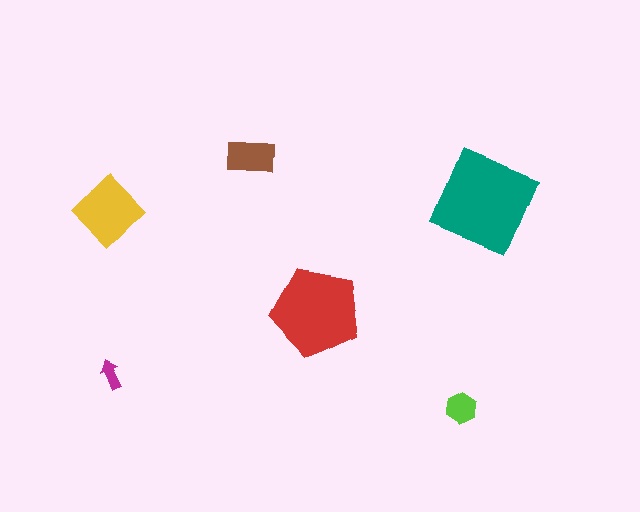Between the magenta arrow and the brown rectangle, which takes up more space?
The brown rectangle.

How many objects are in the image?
There are 6 objects in the image.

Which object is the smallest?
The magenta arrow.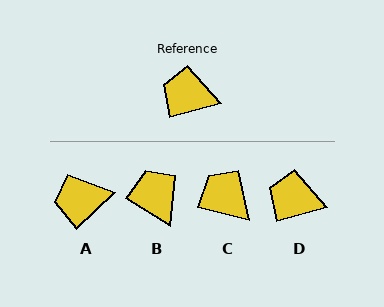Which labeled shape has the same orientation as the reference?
D.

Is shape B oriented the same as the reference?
No, it is off by about 46 degrees.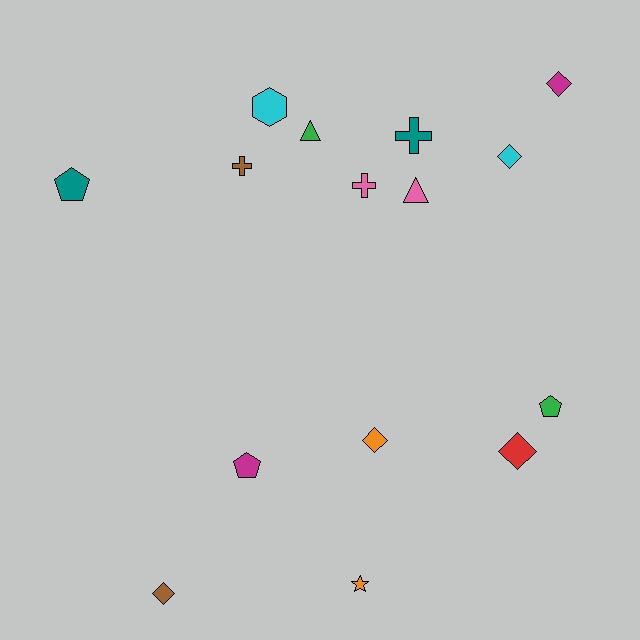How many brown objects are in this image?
There are 2 brown objects.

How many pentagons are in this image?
There are 3 pentagons.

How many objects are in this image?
There are 15 objects.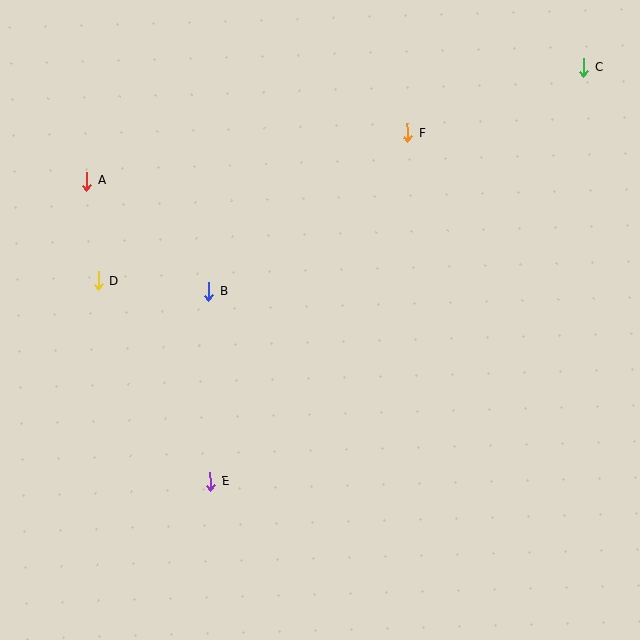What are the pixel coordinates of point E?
Point E is at (211, 481).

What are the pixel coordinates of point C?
Point C is at (584, 68).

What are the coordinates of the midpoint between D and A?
The midpoint between D and A is at (92, 231).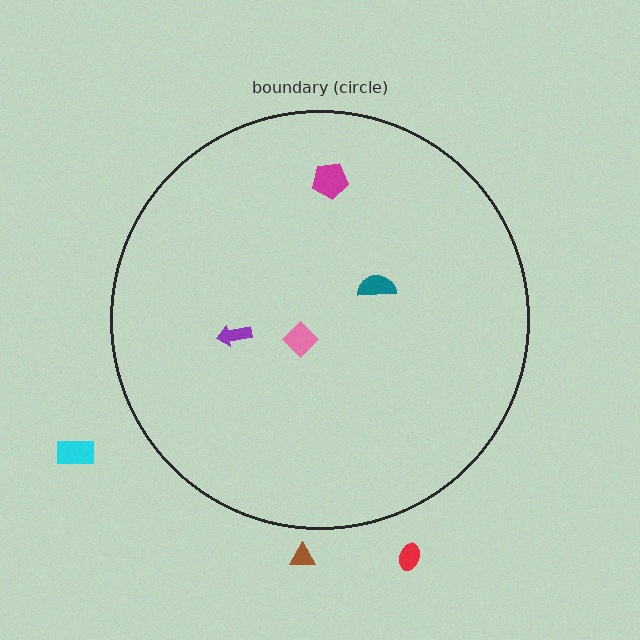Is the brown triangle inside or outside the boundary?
Outside.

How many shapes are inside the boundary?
4 inside, 3 outside.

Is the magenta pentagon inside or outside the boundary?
Inside.